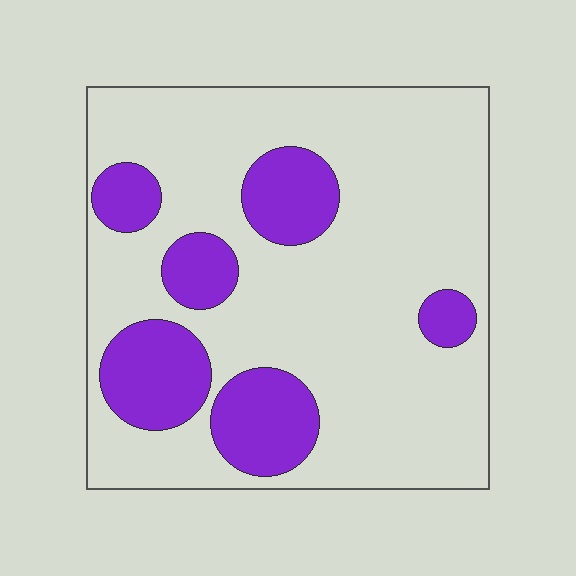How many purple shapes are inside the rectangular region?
6.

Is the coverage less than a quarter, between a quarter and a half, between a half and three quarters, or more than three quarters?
Less than a quarter.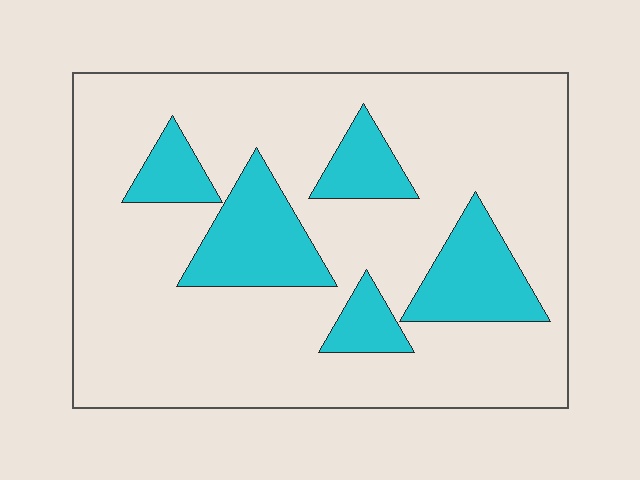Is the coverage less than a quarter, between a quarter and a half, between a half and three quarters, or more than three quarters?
Less than a quarter.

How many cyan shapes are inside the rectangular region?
5.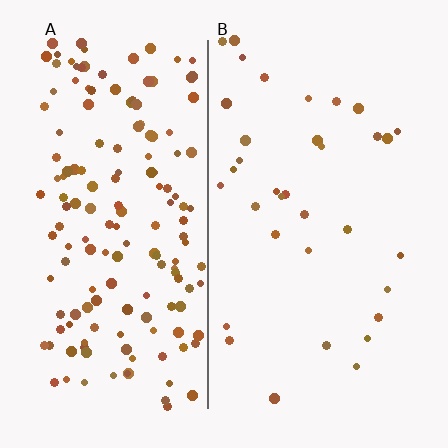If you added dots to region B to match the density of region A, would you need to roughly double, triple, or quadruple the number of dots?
Approximately quadruple.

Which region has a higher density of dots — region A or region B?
A (the left).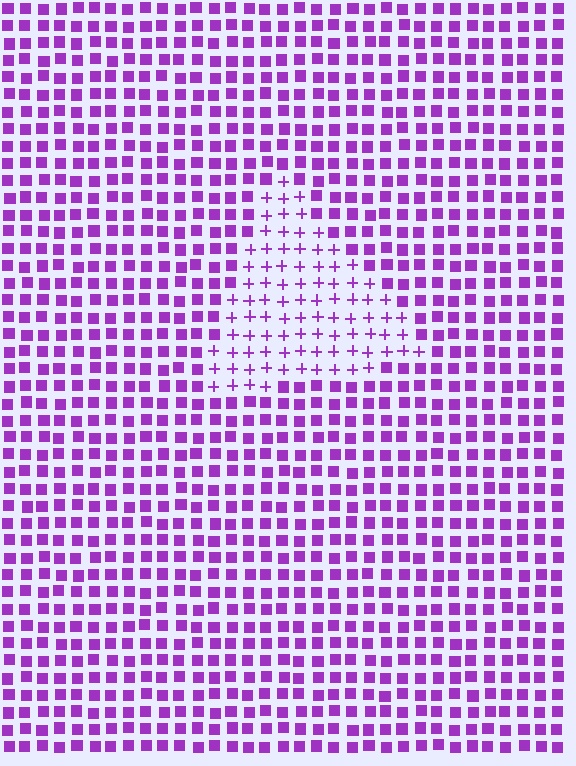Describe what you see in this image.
The image is filled with small purple elements arranged in a uniform grid. A triangle-shaped region contains plus signs, while the surrounding area contains squares. The boundary is defined purely by the change in element shape.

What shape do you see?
I see a triangle.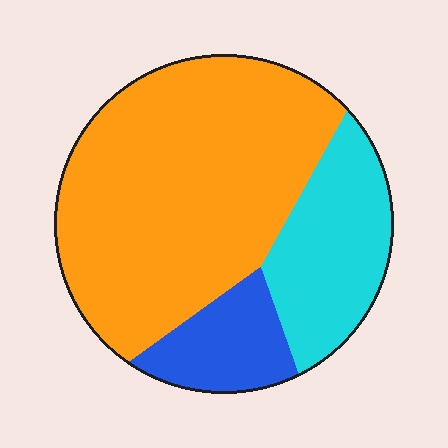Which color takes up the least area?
Blue, at roughly 15%.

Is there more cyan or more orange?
Orange.